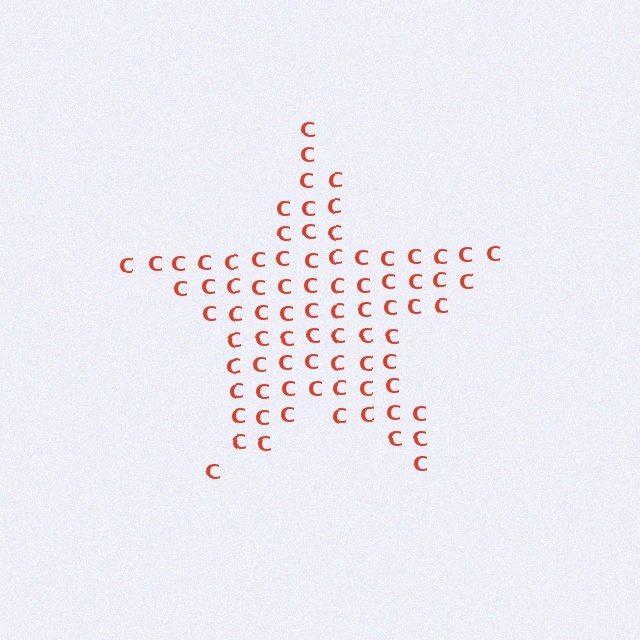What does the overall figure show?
The overall figure shows a star.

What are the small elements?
The small elements are letter C's.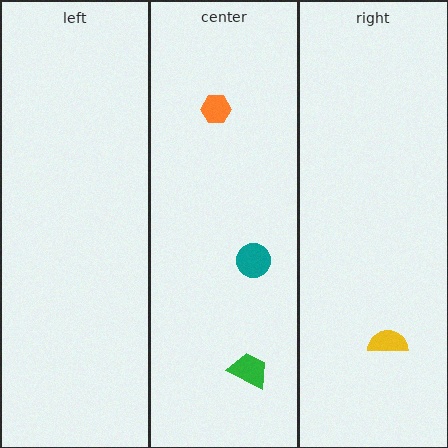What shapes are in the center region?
The orange hexagon, the green trapezoid, the teal circle.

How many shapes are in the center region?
3.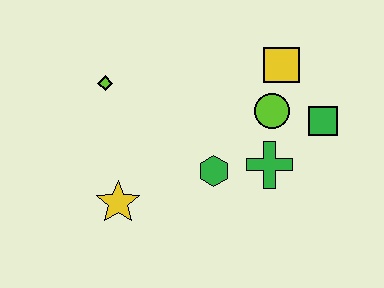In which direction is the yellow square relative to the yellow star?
The yellow square is to the right of the yellow star.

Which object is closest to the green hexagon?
The green cross is closest to the green hexagon.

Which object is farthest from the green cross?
The lime diamond is farthest from the green cross.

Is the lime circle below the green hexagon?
No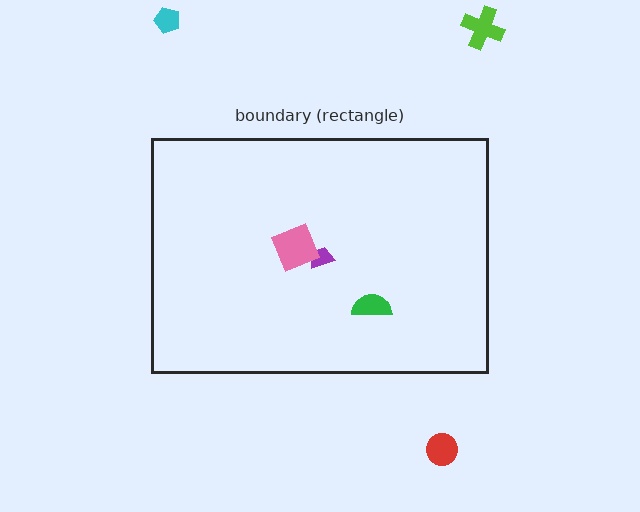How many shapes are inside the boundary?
3 inside, 3 outside.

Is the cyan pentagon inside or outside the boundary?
Outside.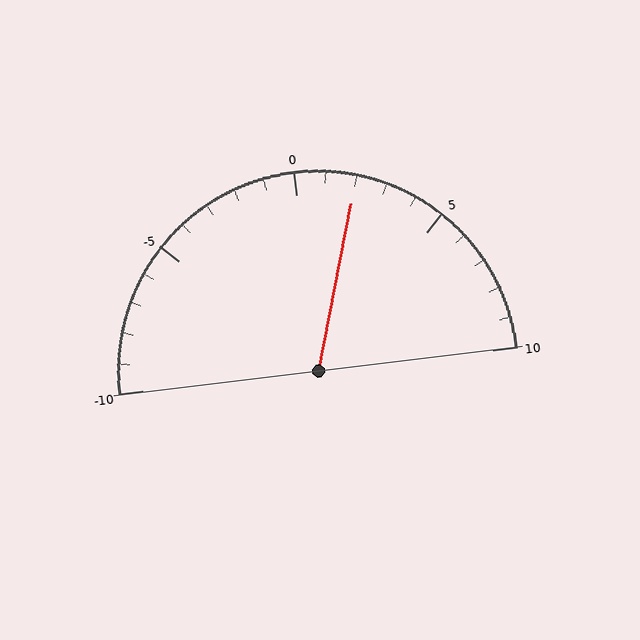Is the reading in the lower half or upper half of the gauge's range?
The reading is in the upper half of the range (-10 to 10).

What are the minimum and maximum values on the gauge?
The gauge ranges from -10 to 10.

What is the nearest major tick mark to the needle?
The nearest major tick mark is 0.